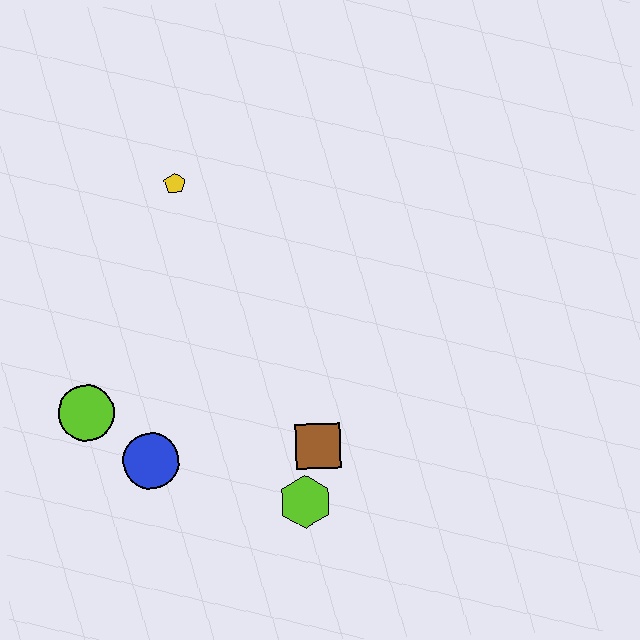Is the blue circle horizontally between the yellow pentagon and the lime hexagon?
No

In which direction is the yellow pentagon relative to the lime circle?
The yellow pentagon is above the lime circle.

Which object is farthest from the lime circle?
The yellow pentagon is farthest from the lime circle.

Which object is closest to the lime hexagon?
The brown square is closest to the lime hexagon.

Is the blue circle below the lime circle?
Yes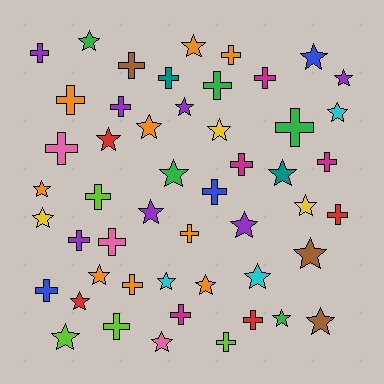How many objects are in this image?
There are 50 objects.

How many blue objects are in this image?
There are 3 blue objects.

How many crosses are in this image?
There are 24 crosses.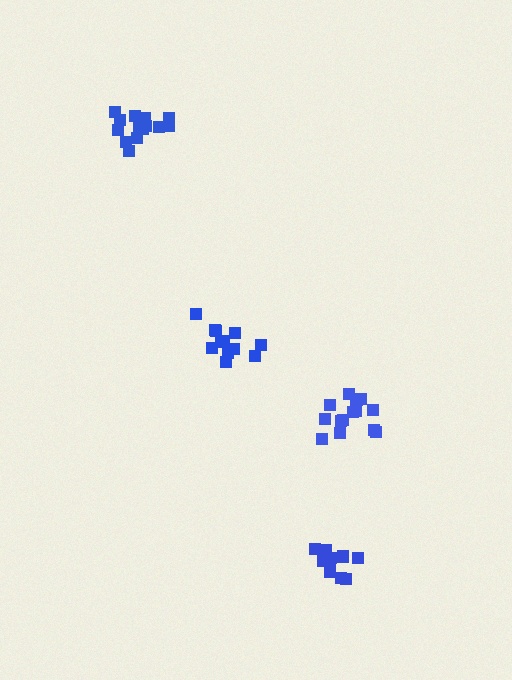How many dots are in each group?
Group 1: 15 dots, Group 2: 13 dots, Group 3: 15 dots, Group 4: 12 dots (55 total).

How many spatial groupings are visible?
There are 4 spatial groupings.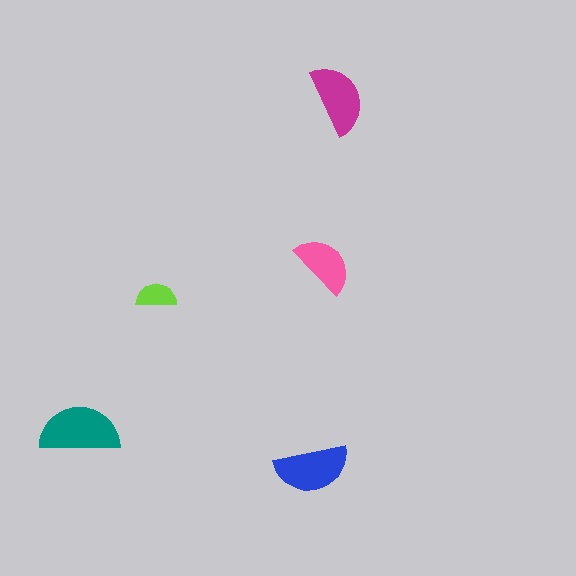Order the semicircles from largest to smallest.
the teal one, the blue one, the magenta one, the pink one, the lime one.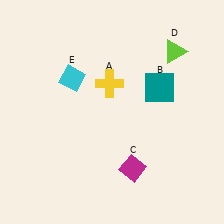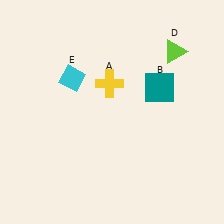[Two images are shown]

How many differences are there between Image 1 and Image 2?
There is 1 difference between the two images.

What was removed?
The magenta diamond (C) was removed in Image 2.